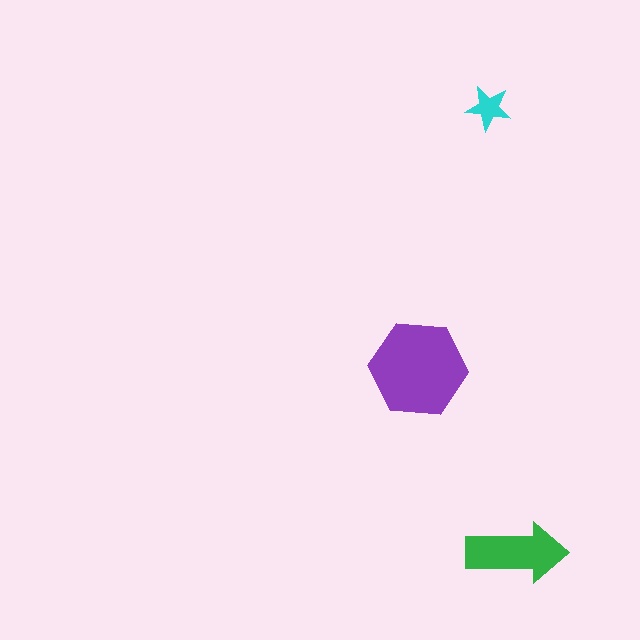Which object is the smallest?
The cyan star.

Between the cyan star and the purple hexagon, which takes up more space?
The purple hexagon.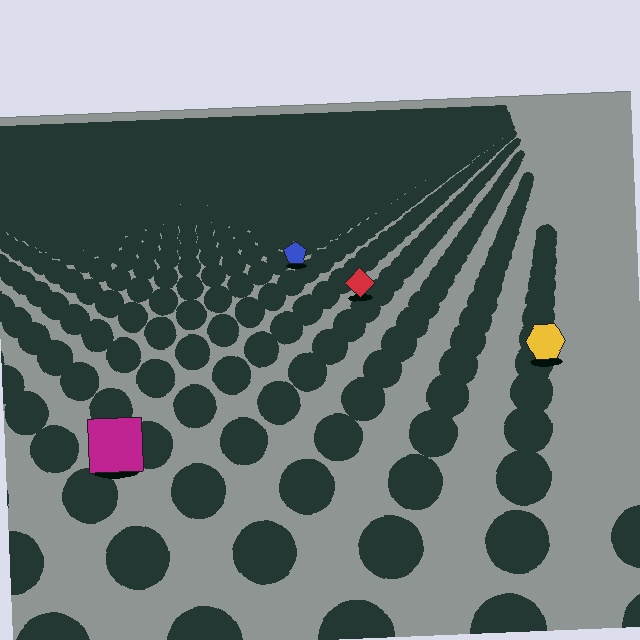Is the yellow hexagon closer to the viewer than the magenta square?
No. The magenta square is closer — you can tell from the texture gradient: the ground texture is coarser near it.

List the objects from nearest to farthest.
From nearest to farthest: the magenta square, the yellow hexagon, the red diamond, the blue pentagon.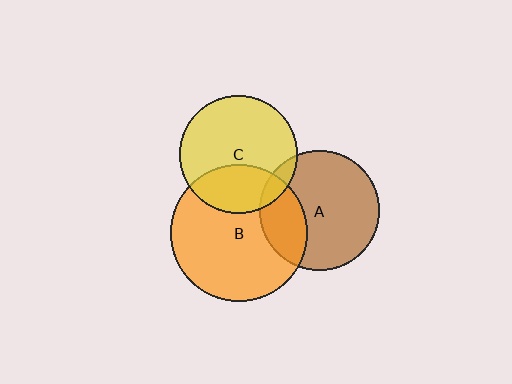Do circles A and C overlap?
Yes.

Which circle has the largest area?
Circle B (orange).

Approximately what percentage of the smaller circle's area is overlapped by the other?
Approximately 10%.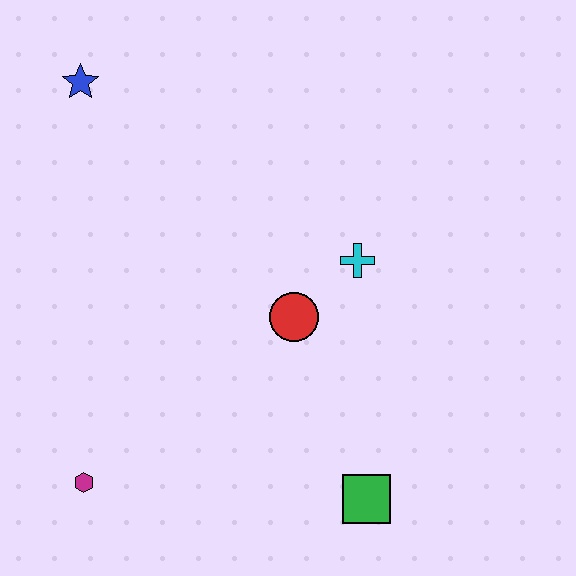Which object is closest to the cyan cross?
The red circle is closest to the cyan cross.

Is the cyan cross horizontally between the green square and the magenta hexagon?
Yes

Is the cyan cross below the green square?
No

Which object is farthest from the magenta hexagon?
The blue star is farthest from the magenta hexagon.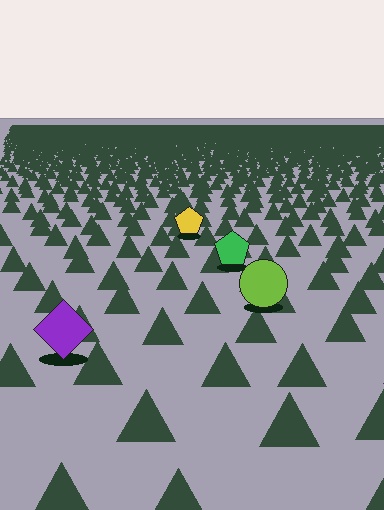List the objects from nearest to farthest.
From nearest to farthest: the purple diamond, the lime circle, the green pentagon, the yellow pentagon.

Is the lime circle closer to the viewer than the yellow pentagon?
Yes. The lime circle is closer — you can tell from the texture gradient: the ground texture is coarser near it.